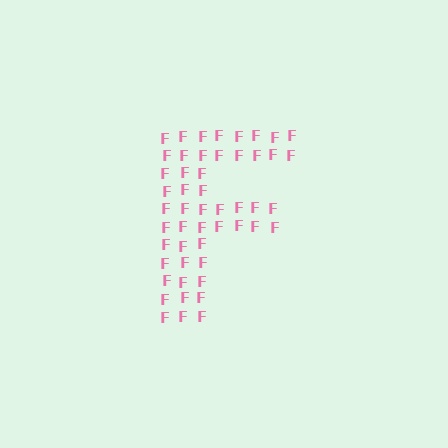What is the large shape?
The large shape is the letter F.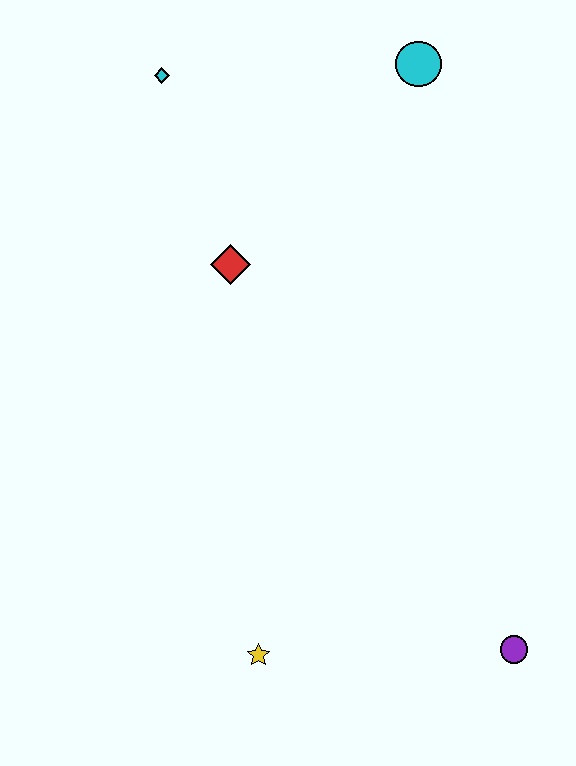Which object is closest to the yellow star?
The purple circle is closest to the yellow star.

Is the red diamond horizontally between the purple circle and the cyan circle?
No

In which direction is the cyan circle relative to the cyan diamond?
The cyan circle is to the right of the cyan diamond.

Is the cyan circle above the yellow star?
Yes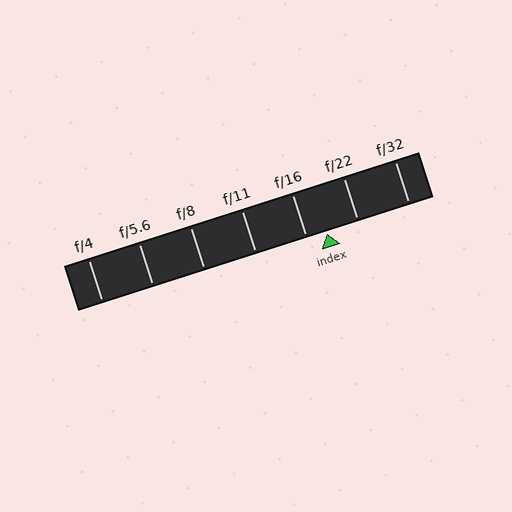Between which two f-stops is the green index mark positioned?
The index mark is between f/16 and f/22.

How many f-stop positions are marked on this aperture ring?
There are 7 f-stop positions marked.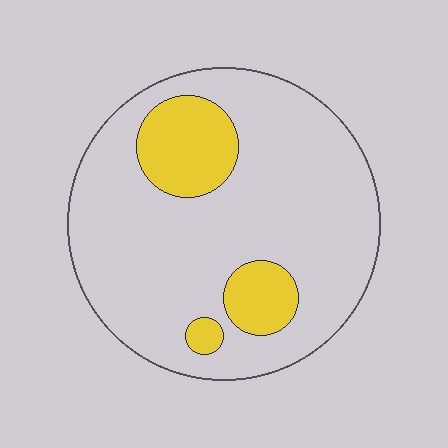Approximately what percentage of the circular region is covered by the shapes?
Approximately 20%.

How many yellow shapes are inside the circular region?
3.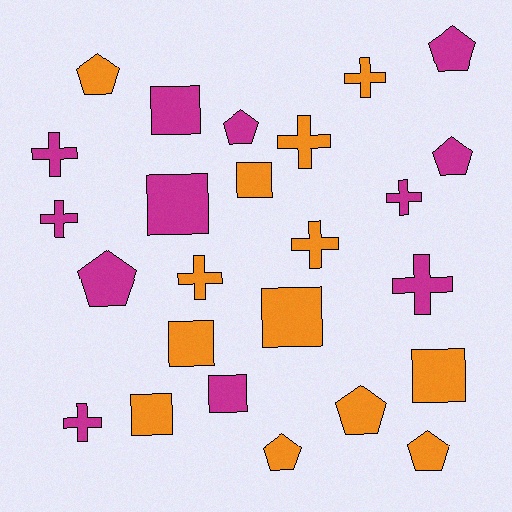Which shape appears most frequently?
Cross, with 9 objects.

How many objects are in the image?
There are 25 objects.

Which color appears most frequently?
Orange, with 13 objects.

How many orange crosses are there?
There are 4 orange crosses.